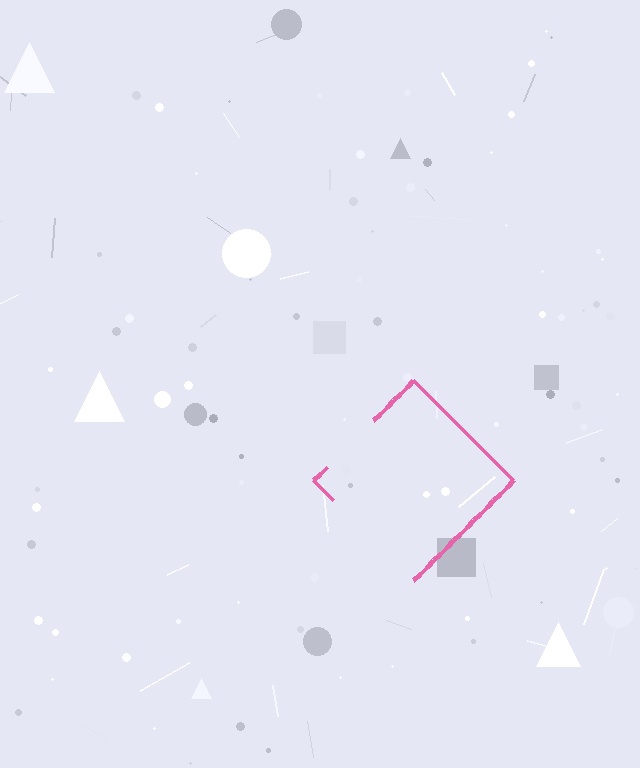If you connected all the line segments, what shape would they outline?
They would outline a diamond.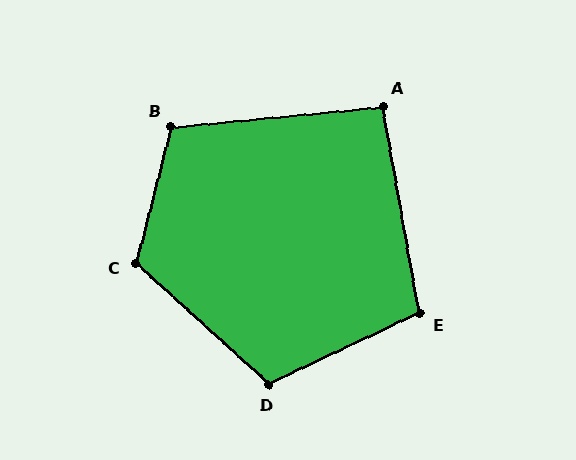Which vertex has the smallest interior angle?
A, at approximately 95 degrees.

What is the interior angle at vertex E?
Approximately 105 degrees (obtuse).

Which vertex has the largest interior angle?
C, at approximately 118 degrees.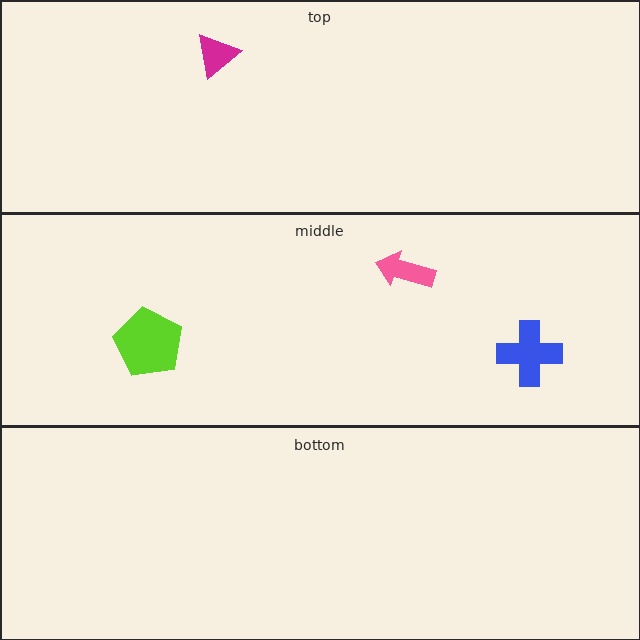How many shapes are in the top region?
1.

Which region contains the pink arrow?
The middle region.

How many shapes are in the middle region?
3.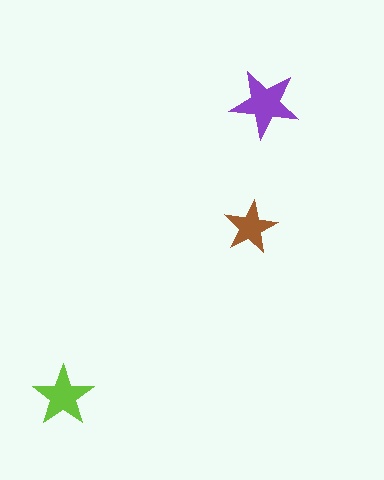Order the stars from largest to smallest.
the purple one, the lime one, the brown one.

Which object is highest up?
The purple star is topmost.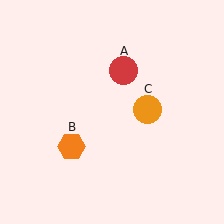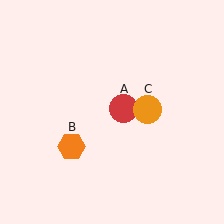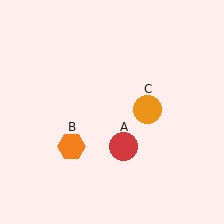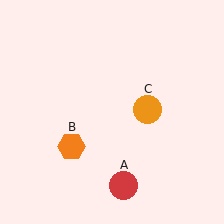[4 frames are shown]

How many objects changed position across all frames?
1 object changed position: red circle (object A).